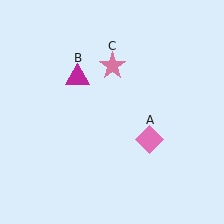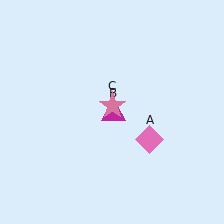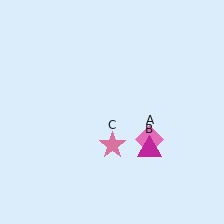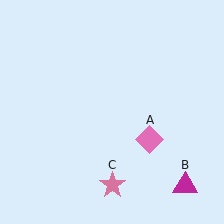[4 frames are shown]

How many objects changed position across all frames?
2 objects changed position: magenta triangle (object B), pink star (object C).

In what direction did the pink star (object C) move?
The pink star (object C) moved down.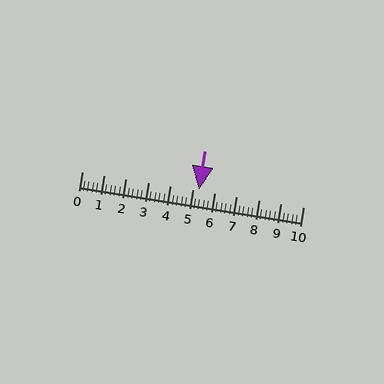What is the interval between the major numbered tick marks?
The major tick marks are spaced 1 units apart.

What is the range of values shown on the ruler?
The ruler shows values from 0 to 10.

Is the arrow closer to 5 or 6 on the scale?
The arrow is closer to 5.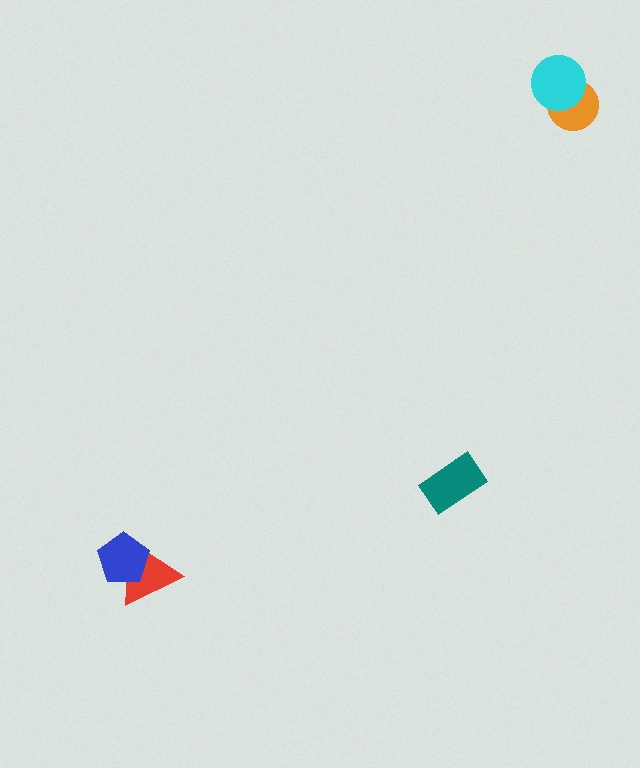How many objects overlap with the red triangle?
1 object overlaps with the red triangle.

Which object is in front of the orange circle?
The cyan circle is in front of the orange circle.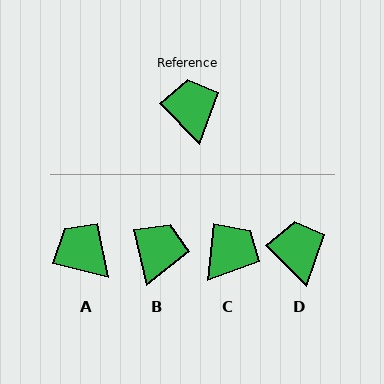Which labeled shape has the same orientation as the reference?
D.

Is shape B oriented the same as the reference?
No, it is off by about 32 degrees.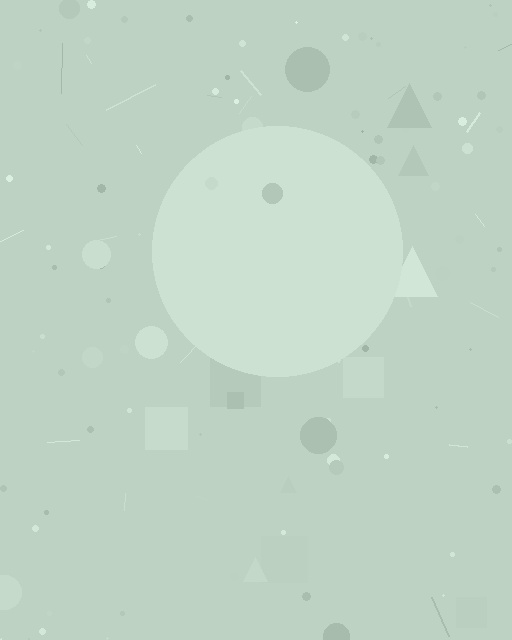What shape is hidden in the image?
A circle is hidden in the image.